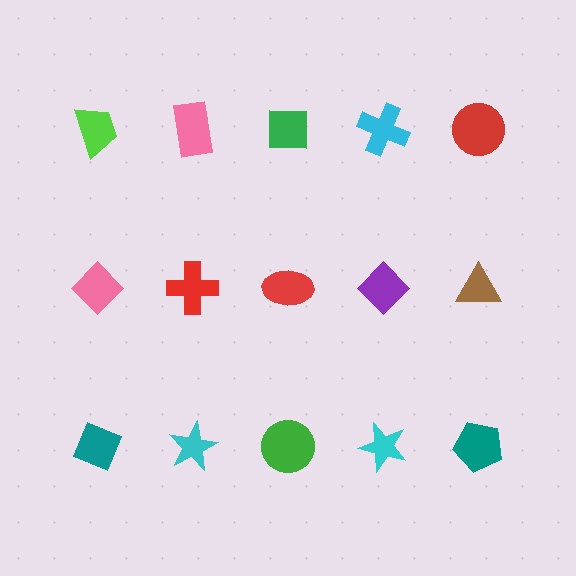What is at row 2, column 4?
A purple diamond.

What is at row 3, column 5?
A teal pentagon.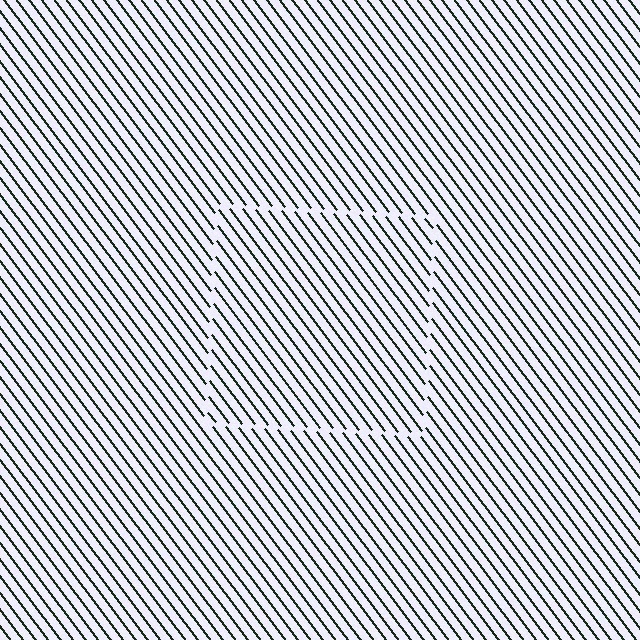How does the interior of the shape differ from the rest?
The interior of the shape contains the same grating, shifted by half a period — the contour is defined by the phase discontinuity where line-ends from the inner and outer gratings abut.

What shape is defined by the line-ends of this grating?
An illusory square. The interior of the shape contains the same grating, shifted by half a period — the contour is defined by the phase discontinuity where line-ends from the inner and outer gratings abut.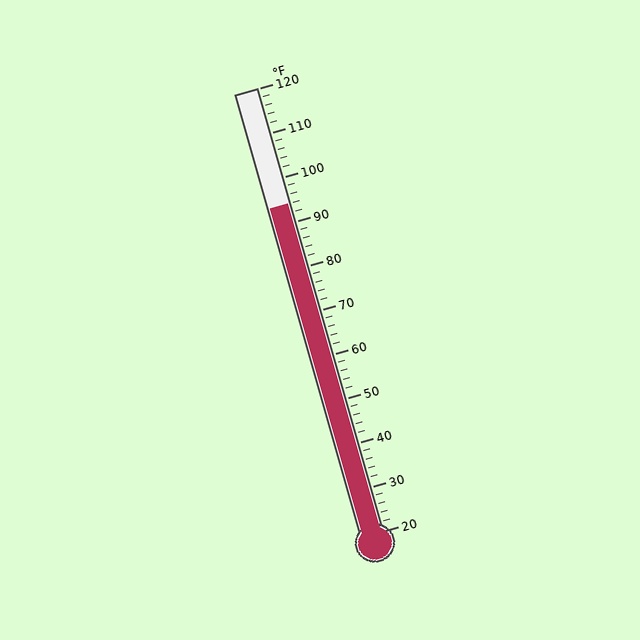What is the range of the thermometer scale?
The thermometer scale ranges from 20°F to 120°F.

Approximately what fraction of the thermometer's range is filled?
The thermometer is filled to approximately 75% of its range.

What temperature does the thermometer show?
The thermometer shows approximately 94°F.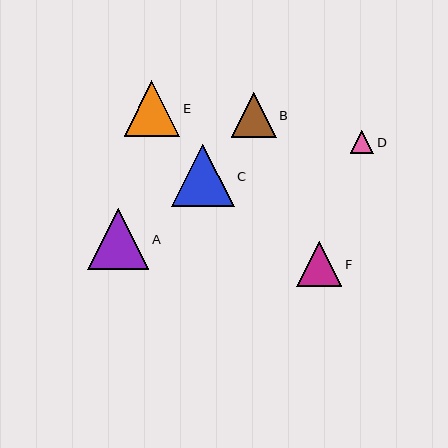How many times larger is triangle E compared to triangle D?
Triangle E is approximately 2.4 times the size of triangle D.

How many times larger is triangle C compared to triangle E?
Triangle C is approximately 1.1 times the size of triangle E.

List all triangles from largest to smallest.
From largest to smallest: C, A, E, F, B, D.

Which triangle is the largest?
Triangle C is the largest with a size of approximately 62 pixels.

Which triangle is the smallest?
Triangle D is the smallest with a size of approximately 24 pixels.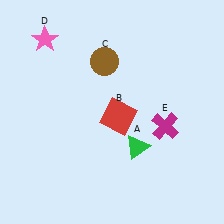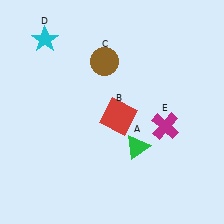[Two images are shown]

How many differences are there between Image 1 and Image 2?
There is 1 difference between the two images.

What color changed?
The star (D) changed from pink in Image 1 to cyan in Image 2.